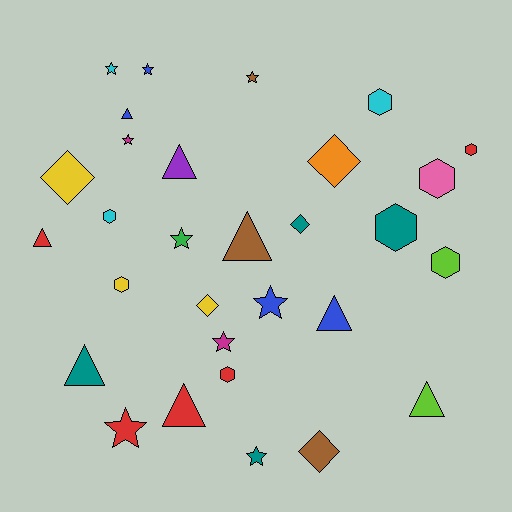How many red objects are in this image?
There are 5 red objects.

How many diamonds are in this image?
There are 5 diamonds.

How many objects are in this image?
There are 30 objects.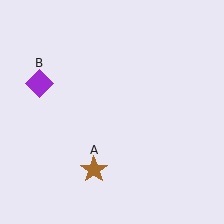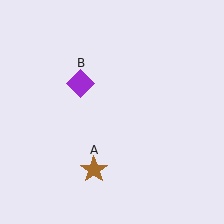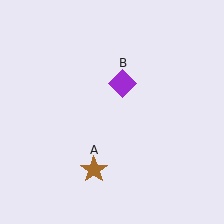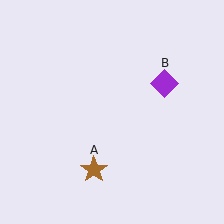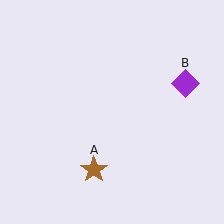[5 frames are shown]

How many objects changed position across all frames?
1 object changed position: purple diamond (object B).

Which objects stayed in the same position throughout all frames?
Brown star (object A) remained stationary.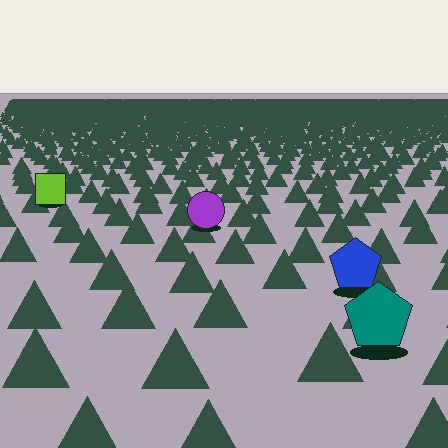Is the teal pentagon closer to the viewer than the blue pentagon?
Yes. The teal pentagon is closer — you can tell from the texture gradient: the ground texture is coarser near it.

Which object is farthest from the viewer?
The lime square is farthest from the viewer. It appears smaller and the ground texture around it is denser.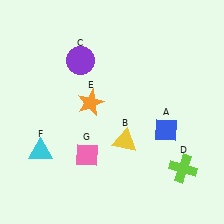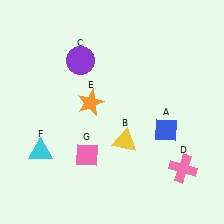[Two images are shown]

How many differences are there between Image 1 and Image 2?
There is 1 difference between the two images.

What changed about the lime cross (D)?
In Image 1, D is lime. In Image 2, it changed to pink.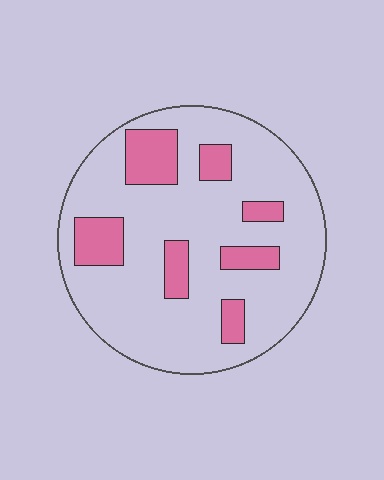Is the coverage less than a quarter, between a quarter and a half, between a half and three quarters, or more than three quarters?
Less than a quarter.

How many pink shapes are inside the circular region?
7.